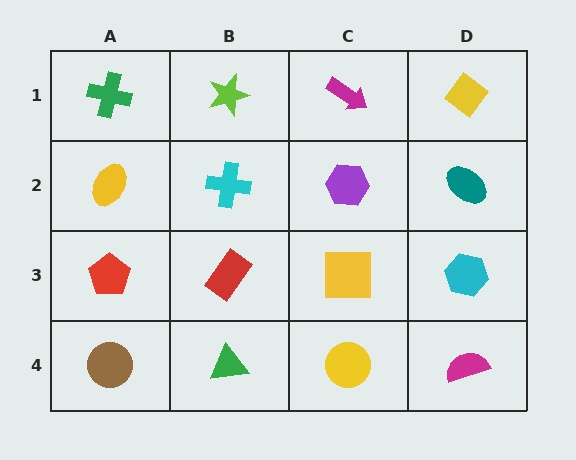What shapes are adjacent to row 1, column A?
A yellow ellipse (row 2, column A), a lime star (row 1, column B).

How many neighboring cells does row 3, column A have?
3.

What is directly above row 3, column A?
A yellow ellipse.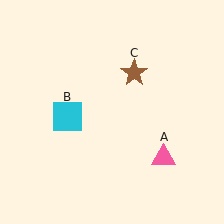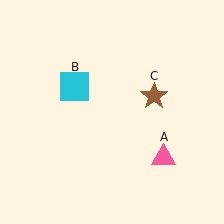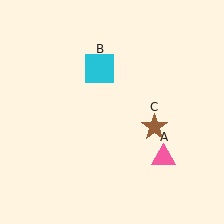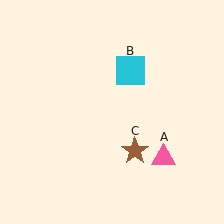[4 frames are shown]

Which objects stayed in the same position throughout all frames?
Pink triangle (object A) remained stationary.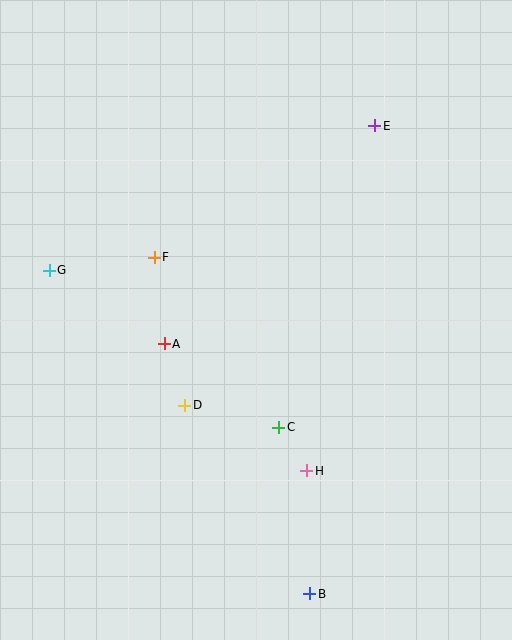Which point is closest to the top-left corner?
Point G is closest to the top-left corner.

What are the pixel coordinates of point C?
Point C is at (279, 427).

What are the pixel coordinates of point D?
Point D is at (185, 405).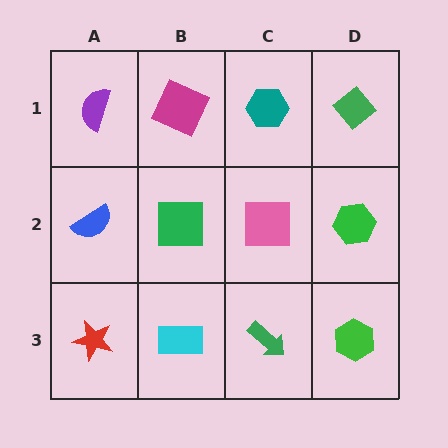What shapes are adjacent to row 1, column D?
A green hexagon (row 2, column D), a teal hexagon (row 1, column C).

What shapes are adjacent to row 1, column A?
A blue semicircle (row 2, column A), a magenta square (row 1, column B).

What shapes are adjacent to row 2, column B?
A magenta square (row 1, column B), a cyan rectangle (row 3, column B), a blue semicircle (row 2, column A), a pink square (row 2, column C).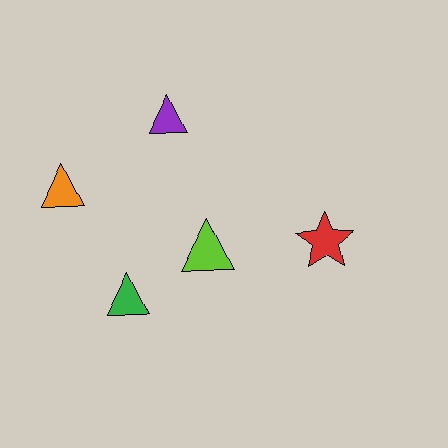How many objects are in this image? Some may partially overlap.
There are 5 objects.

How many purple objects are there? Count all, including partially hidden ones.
There is 1 purple object.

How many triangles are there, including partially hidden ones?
There are 4 triangles.